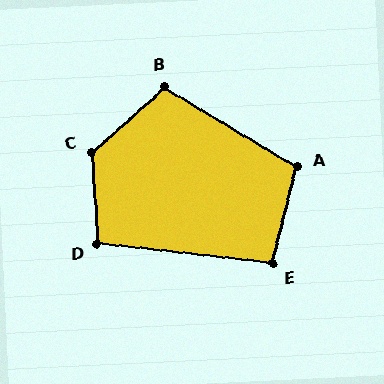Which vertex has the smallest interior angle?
E, at approximately 97 degrees.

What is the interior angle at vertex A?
Approximately 107 degrees (obtuse).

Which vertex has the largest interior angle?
C, at approximately 128 degrees.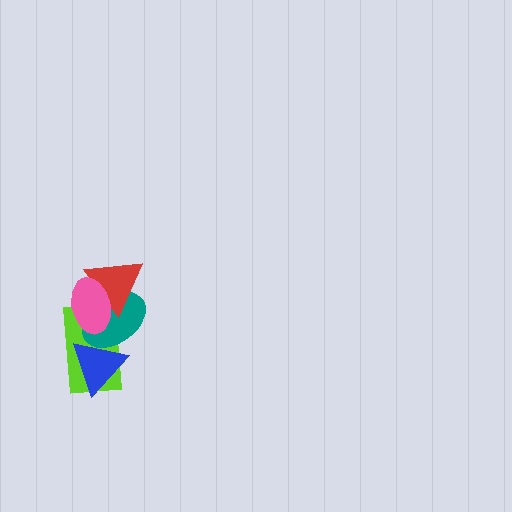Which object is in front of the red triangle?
The pink ellipse is in front of the red triangle.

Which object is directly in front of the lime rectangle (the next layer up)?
The teal ellipse is directly in front of the lime rectangle.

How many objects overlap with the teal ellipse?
4 objects overlap with the teal ellipse.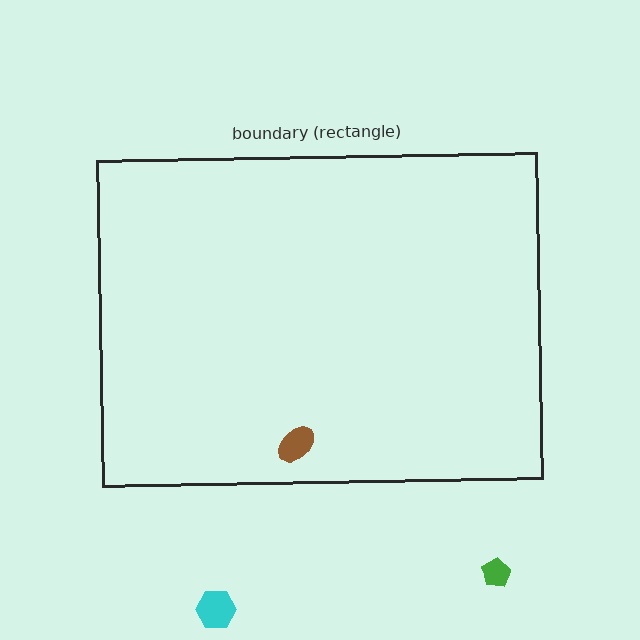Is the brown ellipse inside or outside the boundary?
Inside.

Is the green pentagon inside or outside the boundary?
Outside.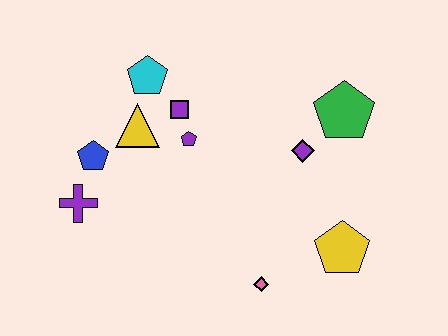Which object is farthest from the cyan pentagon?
The yellow pentagon is farthest from the cyan pentagon.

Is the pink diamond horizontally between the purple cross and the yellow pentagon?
Yes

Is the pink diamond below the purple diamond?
Yes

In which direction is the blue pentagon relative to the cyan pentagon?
The blue pentagon is below the cyan pentagon.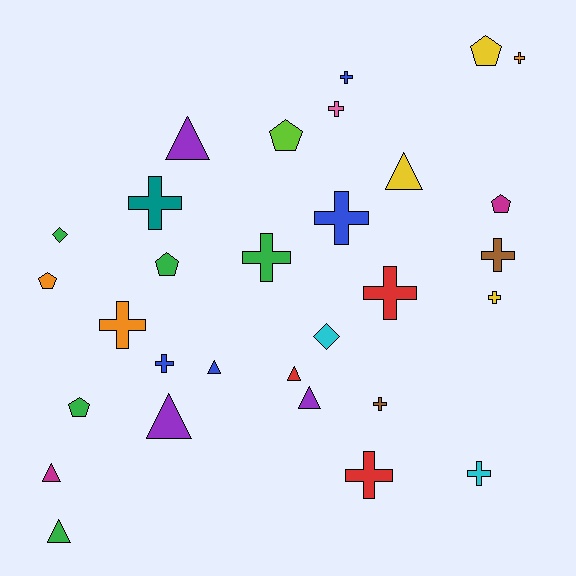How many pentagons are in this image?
There are 6 pentagons.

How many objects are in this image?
There are 30 objects.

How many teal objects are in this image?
There is 1 teal object.